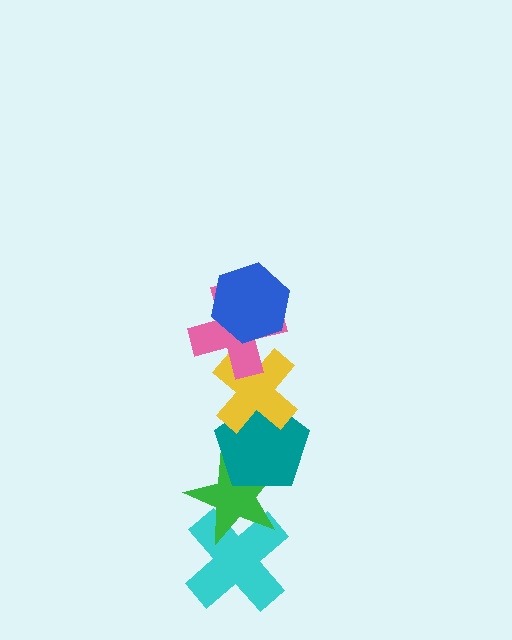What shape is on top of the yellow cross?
The pink cross is on top of the yellow cross.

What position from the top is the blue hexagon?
The blue hexagon is 1st from the top.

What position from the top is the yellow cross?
The yellow cross is 3rd from the top.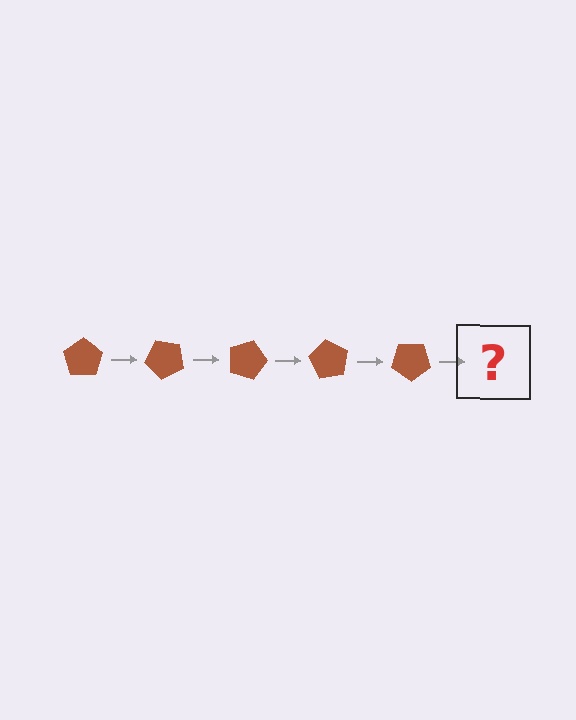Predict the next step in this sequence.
The next step is a brown pentagon rotated 225 degrees.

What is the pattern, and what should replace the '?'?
The pattern is that the pentagon rotates 45 degrees each step. The '?' should be a brown pentagon rotated 225 degrees.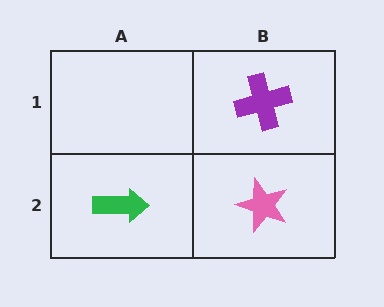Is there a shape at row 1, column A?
No, that cell is empty.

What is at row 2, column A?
A green arrow.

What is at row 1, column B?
A purple cross.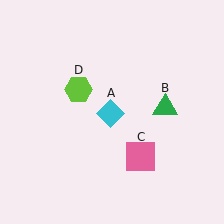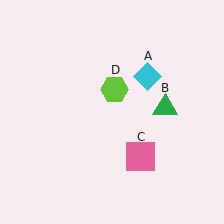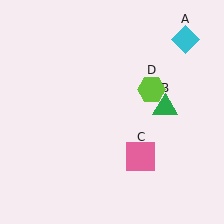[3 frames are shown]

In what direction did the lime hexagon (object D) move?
The lime hexagon (object D) moved right.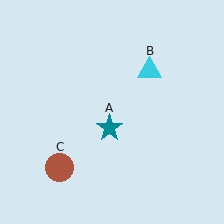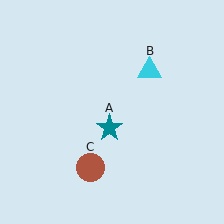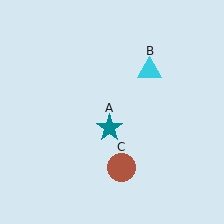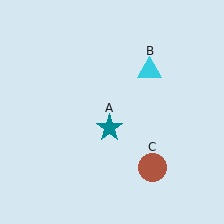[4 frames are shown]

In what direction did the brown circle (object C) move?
The brown circle (object C) moved right.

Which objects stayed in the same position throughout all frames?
Teal star (object A) and cyan triangle (object B) remained stationary.